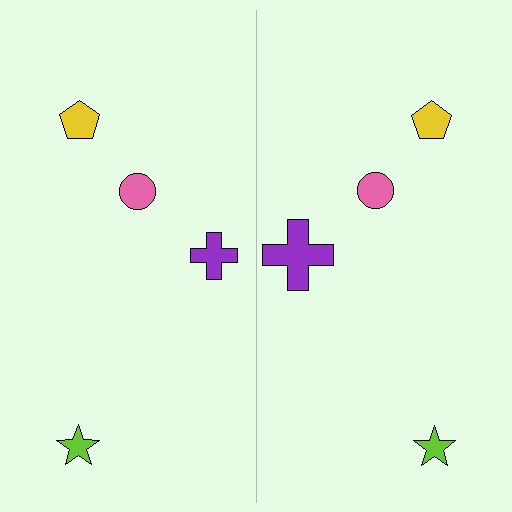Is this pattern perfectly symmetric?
No, the pattern is not perfectly symmetric. The purple cross on the right side has a different size than its mirror counterpart.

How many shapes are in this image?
There are 8 shapes in this image.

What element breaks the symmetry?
The purple cross on the right side has a different size than its mirror counterpart.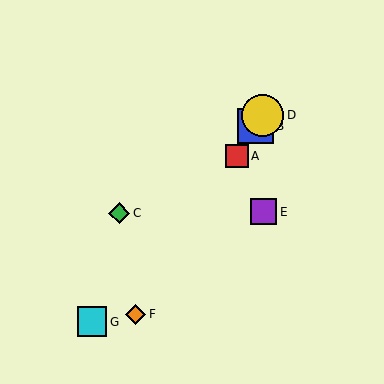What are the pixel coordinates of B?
Object B is at (256, 126).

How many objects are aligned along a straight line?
4 objects (A, B, D, F) are aligned along a straight line.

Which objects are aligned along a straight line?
Objects A, B, D, F are aligned along a straight line.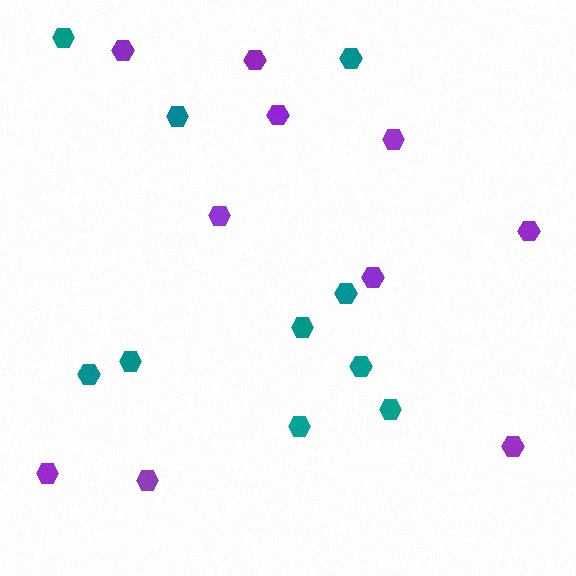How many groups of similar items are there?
There are 2 groups: one group of purple hexagons (10) and one group of teal hexagons (10).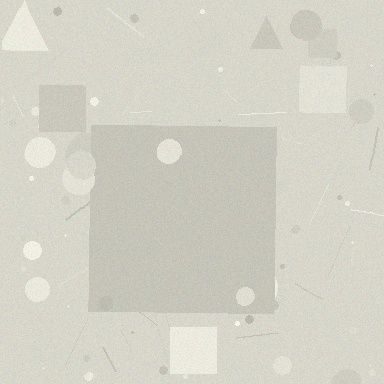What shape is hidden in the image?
A square is hidden in the image.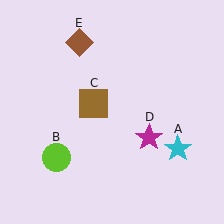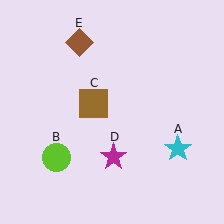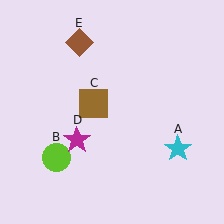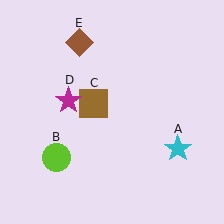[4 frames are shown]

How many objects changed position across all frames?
1 object changed position: magenta star (object D).